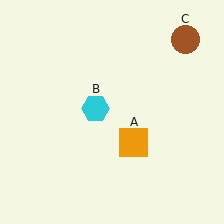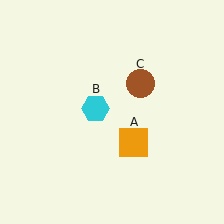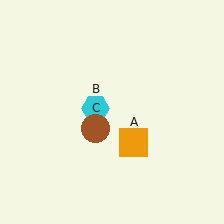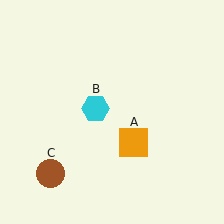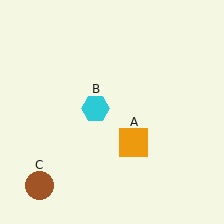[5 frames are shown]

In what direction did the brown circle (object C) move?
The brown circle (object C) moved down and to the left.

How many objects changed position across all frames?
1 object changed position: brown circle (object C).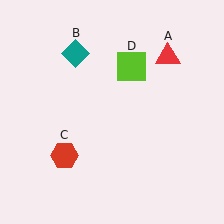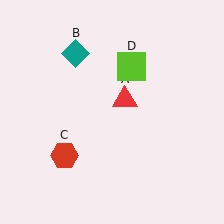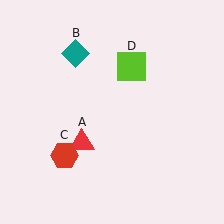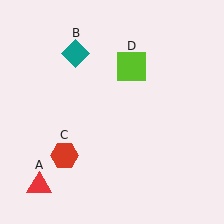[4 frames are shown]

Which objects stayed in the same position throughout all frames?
Teal diamond (object B) and red hexagon (object C) and lime square (object D) remained stationary.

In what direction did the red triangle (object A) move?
The red triangle (object A) moved down and to the left.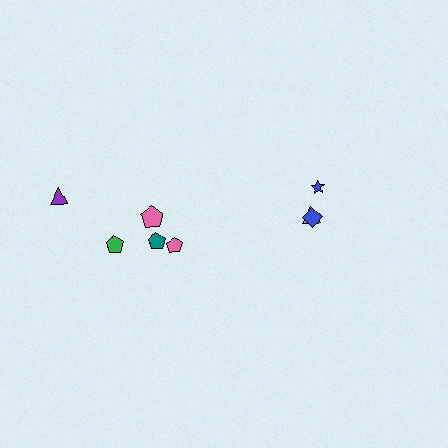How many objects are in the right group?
There are 3 objects.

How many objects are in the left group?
There are 5 objects.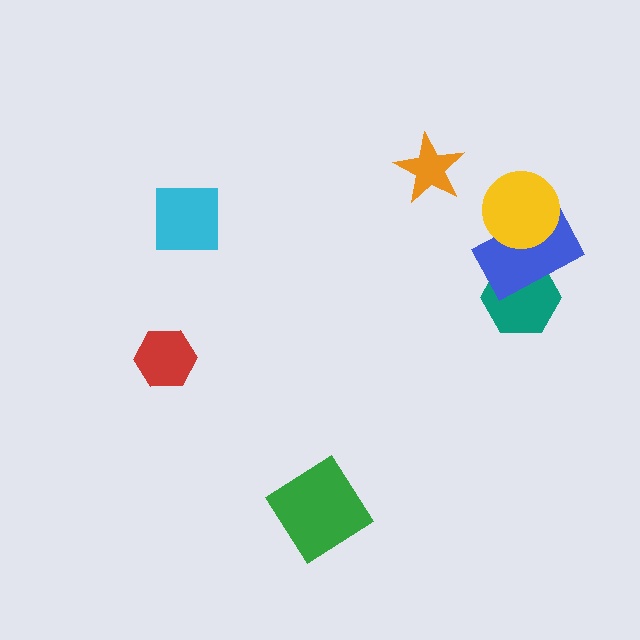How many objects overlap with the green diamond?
0 objects overlap with the green diamond.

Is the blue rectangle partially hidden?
Yes, it is partially covered by another shape.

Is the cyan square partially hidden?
No, no other shape covers it.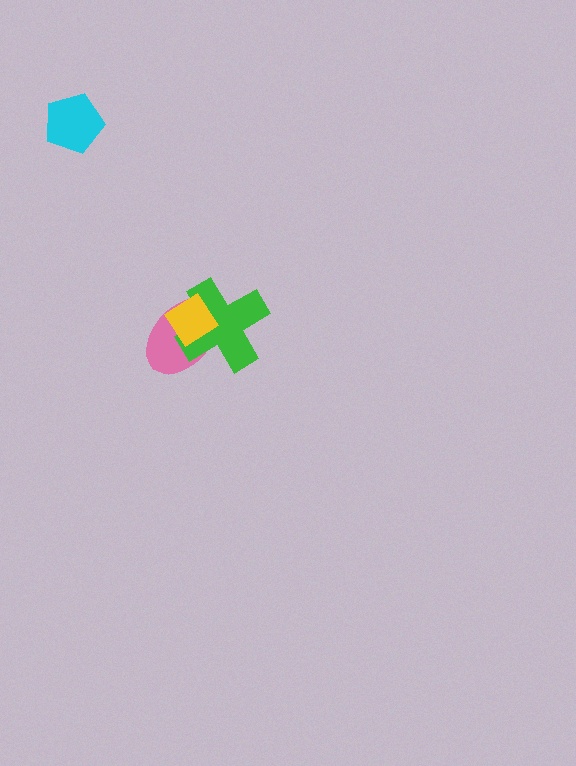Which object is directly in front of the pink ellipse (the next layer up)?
The green cross is directly in front of the pink ellipse.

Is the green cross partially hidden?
Yes, it is partially covered by another shape.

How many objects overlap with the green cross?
2 objects overlap with the green cross.